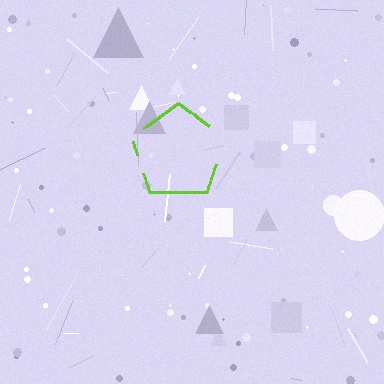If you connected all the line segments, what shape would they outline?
They would outline a pentagon.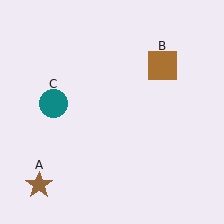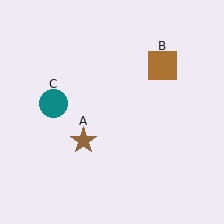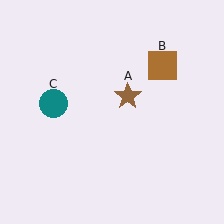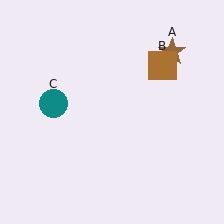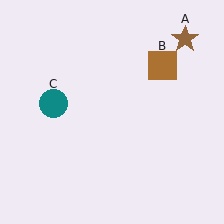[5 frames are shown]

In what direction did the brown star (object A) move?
The brown star (object A) moved up and to the right.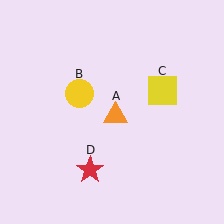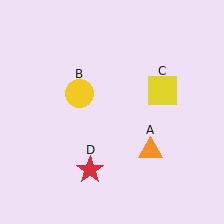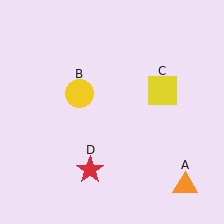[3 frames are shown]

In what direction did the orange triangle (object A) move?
The orange triangle (object A) moved down and to the right.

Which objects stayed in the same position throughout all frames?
Yellow circle (object B) and yellow square (object C) and red star (object D) remained stationary.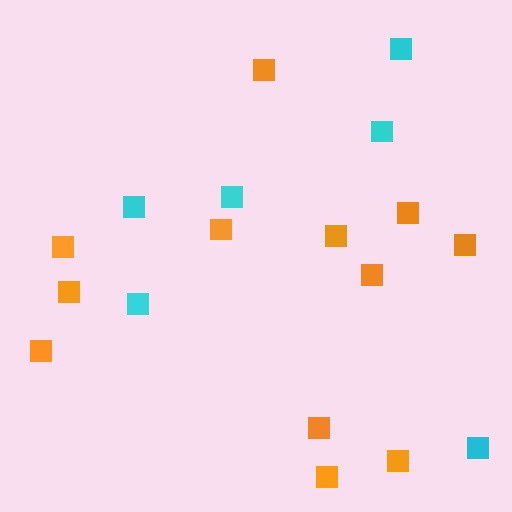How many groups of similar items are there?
There are 2 groups: one group of cyan squares (6) and one group of orange squares (12).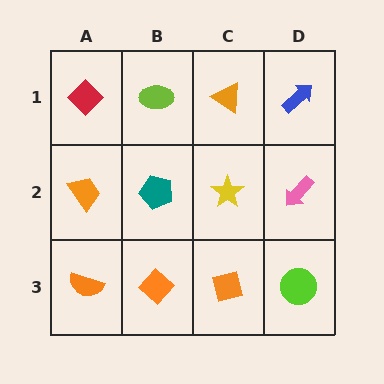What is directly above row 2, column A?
A red diamond.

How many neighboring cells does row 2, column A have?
3.